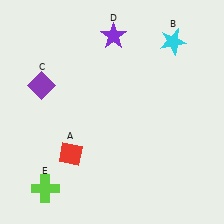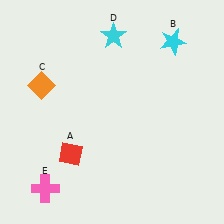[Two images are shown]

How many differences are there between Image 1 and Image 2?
There are 3 differences between the two images.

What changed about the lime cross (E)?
In Image 1, E is lime. In Image 2, it changed to pink.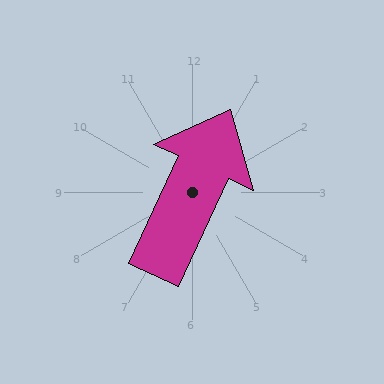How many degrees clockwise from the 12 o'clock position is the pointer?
Approximately 25 degrees.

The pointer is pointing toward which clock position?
Roughly 1 o'clock.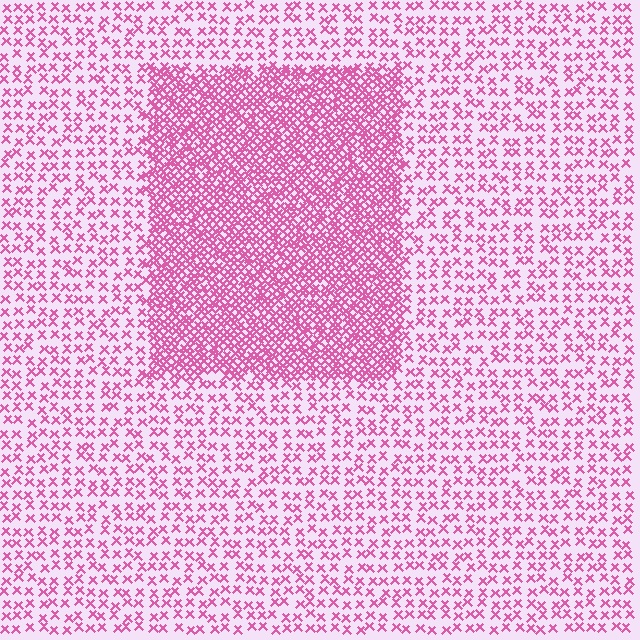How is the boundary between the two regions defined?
The boundary is defined by a change in element density (approximately 2.7x ratio). All elements are the same color, size, and shape.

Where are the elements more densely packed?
The elements are more densely packed inside the rectangle boundary.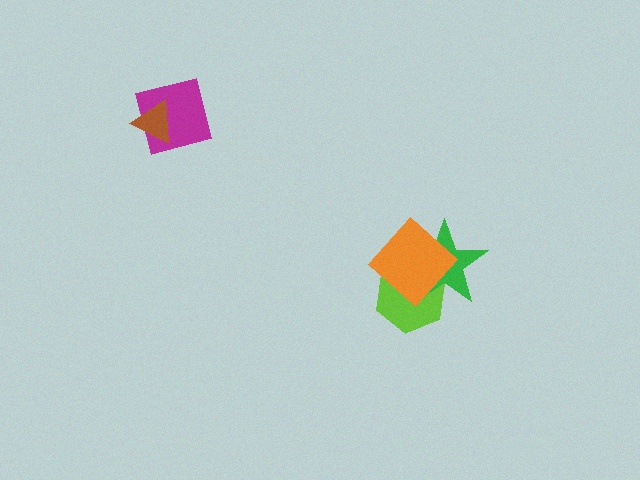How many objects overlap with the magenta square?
1 object overlaps with the magenta square.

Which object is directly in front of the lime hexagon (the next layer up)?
The green star is directly in front of the lime hexagon.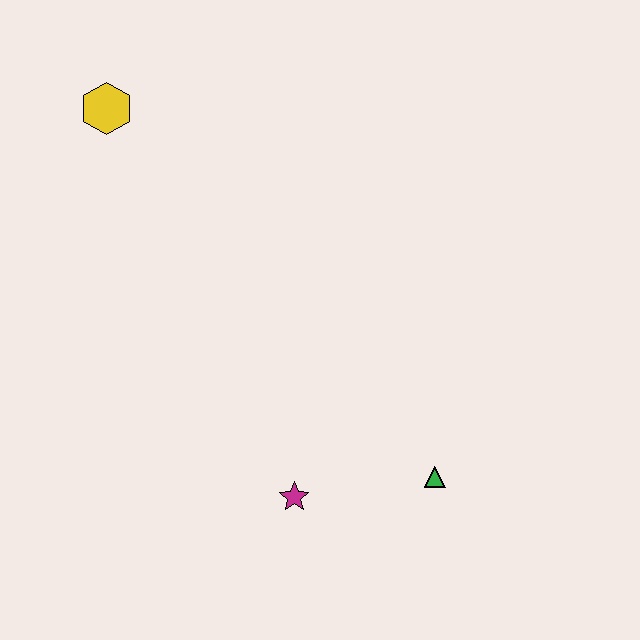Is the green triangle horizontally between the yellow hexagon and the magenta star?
No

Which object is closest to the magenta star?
The green triangle is closest to the magenta star.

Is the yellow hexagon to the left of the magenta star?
Yes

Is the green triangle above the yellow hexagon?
No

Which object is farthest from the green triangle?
The yellow hexagon is farthest from the green triangle.